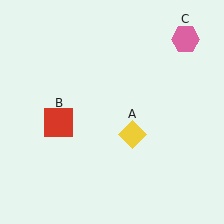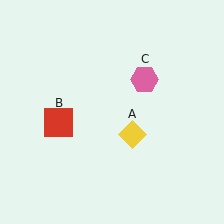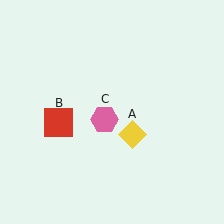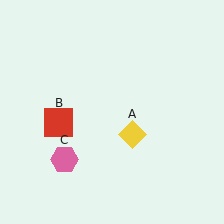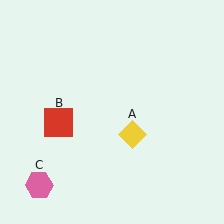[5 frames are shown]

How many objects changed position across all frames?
1 object changed position: pink hexagon (object C).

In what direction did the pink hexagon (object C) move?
The pink hexagon (object C) moved down and to the left.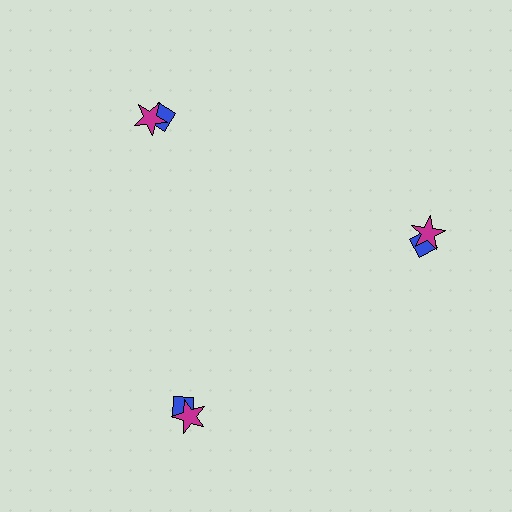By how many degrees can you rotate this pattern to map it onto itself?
The pattern maps onto itself every 120 degrees of rotation.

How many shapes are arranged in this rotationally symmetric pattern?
There are 6 shapes, arranged in 3 groups of 2.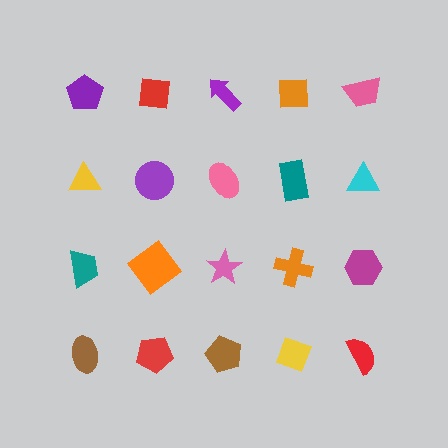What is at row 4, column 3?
A brown pentagon.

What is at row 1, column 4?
An orange square.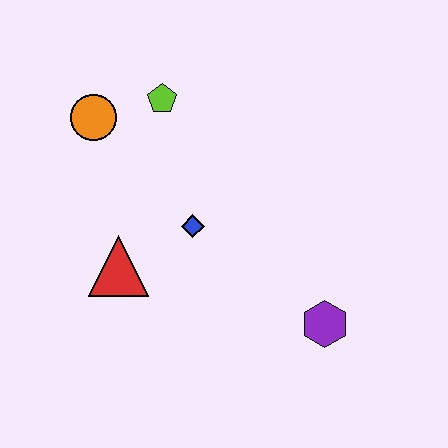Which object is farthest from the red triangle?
The purple hexagon is farthest from the red triangle.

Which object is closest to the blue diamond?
The red triangle is closest to the blue diamond.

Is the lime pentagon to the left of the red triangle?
No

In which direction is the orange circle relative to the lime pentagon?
The orange circle is to the left of the lime pentagon.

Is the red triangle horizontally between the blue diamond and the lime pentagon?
No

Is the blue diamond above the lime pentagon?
No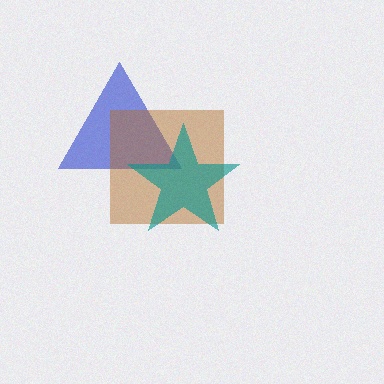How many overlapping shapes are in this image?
There are 3 overlapping shapes in the image.